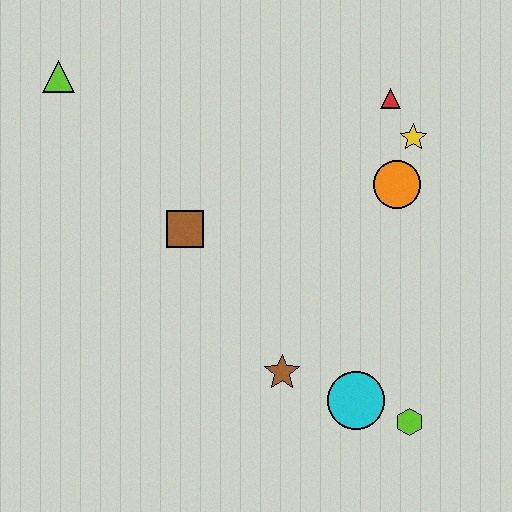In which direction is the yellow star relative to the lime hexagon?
The yellow star is above the lime hexagon.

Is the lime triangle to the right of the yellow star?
No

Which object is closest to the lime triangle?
The brown square is closest to the lime triangle.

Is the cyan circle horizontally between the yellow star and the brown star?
Yes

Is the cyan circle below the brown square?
Yes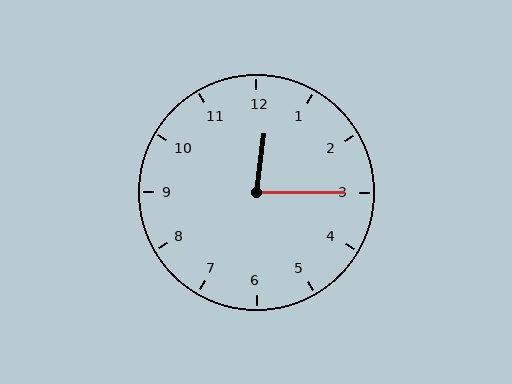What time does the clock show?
12:15.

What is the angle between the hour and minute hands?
Approximately 82 degrees.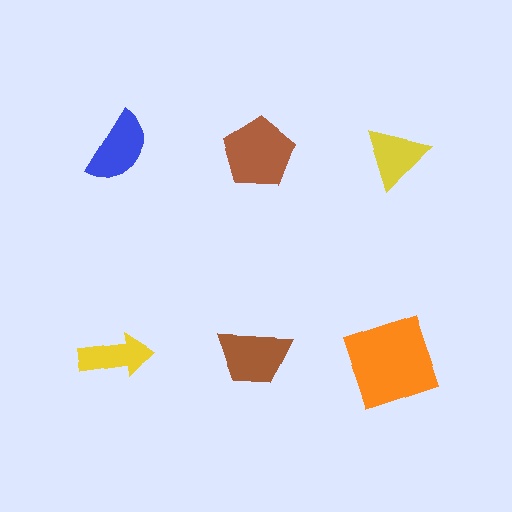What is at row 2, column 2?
A brown trapezoid.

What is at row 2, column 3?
An orange square.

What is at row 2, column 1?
A yellow arrow.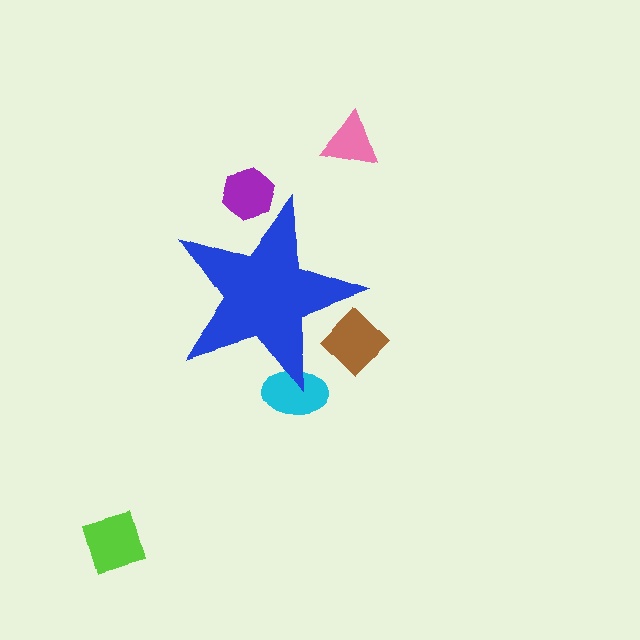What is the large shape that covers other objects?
A blue star.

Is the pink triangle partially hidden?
No, the pink triangle is fully visible.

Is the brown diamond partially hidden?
Yes, the brown diamond is partially hidden behind the blue star.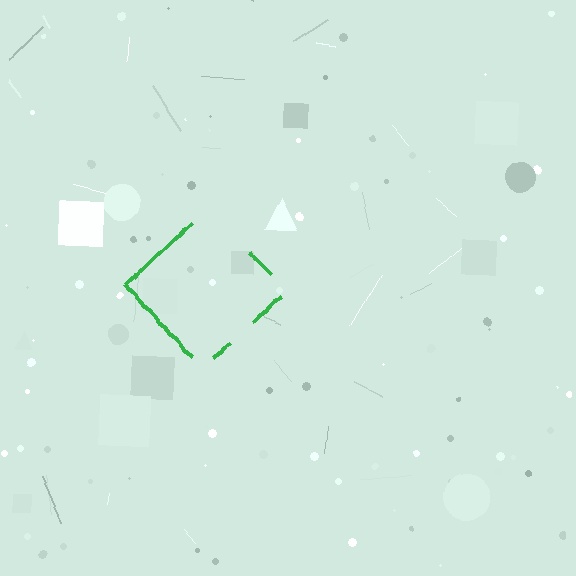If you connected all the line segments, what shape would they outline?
They would outline a diamond.